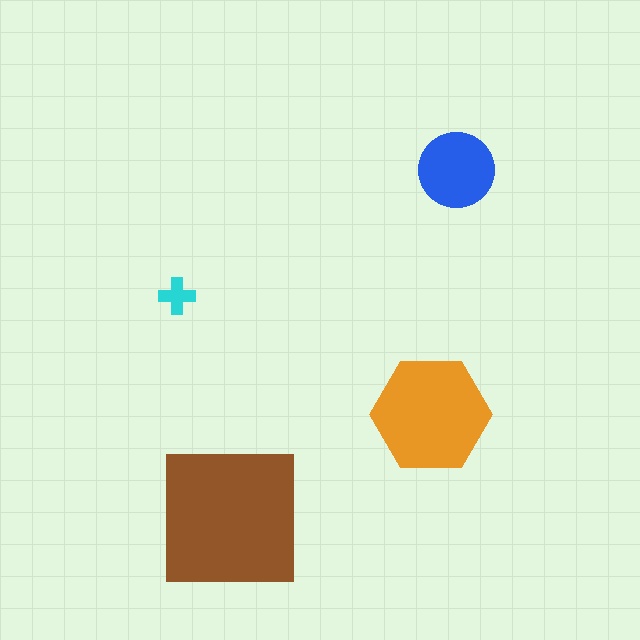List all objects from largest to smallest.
The brown square, the orange hexagon, the blue circle, the cyan cross.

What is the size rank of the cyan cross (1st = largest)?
4th.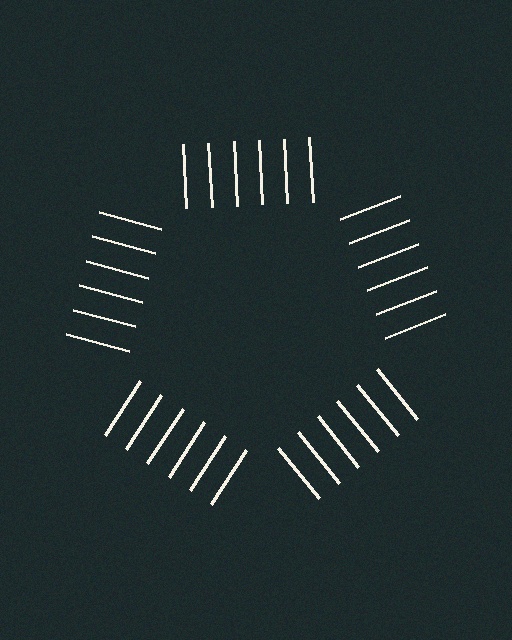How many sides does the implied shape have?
5 sides — the line-ends trace a pentagon.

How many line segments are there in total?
30 — 6 along each of the 5 edges.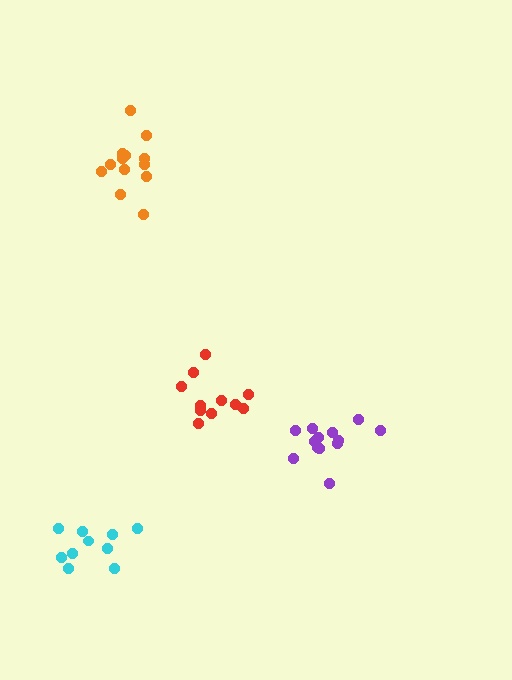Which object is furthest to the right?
The purple cluster is rightmost.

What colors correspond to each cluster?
The clusters are colored: purple, cyan, orange, red.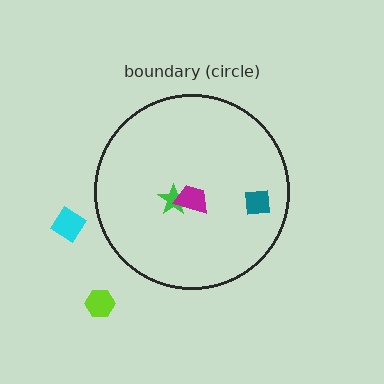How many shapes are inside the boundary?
3 inside, 2 outside.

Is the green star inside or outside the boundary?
Inside.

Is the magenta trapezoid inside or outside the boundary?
Inside.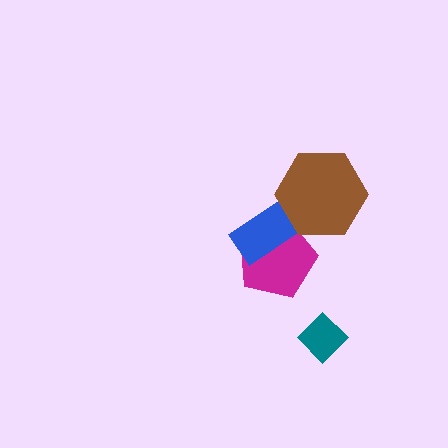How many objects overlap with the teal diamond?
0 objects overlap with the teal diamond.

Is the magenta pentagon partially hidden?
Yes, it is partially covered by another shape.